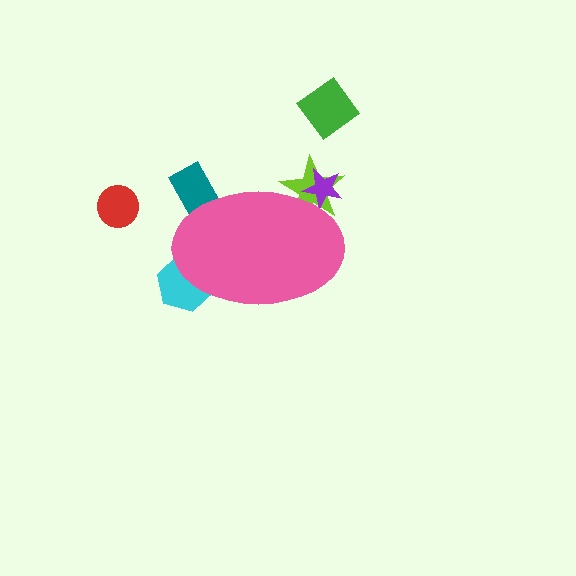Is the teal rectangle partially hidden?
Yes, the teal rectangle is partially hidden behind the pink ellipse.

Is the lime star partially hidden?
Yes, the lime star is partially hidden behind the pink ellipse.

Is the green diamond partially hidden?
No, the green diamond is fully visible.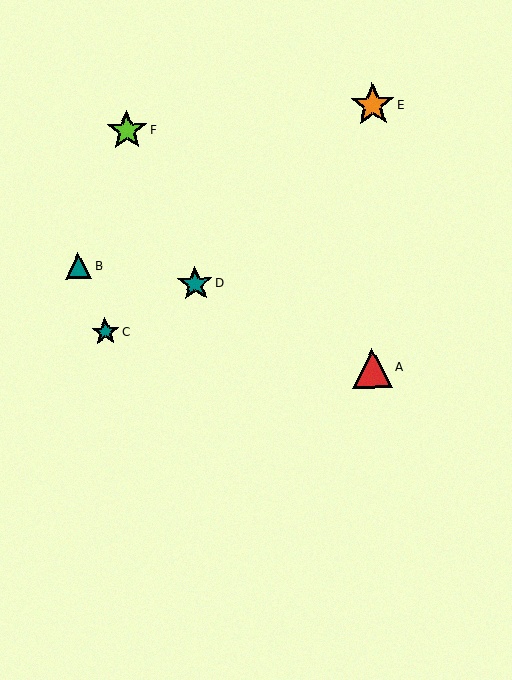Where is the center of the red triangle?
The center of the red triangle is at (372, 368).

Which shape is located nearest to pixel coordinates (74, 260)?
The teal triangle (labeled B) at (78, 266) is nearest to that location.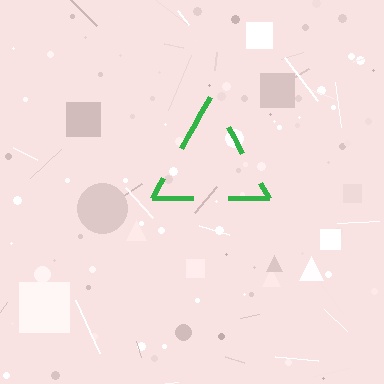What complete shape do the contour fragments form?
The contour fragments form a triangle.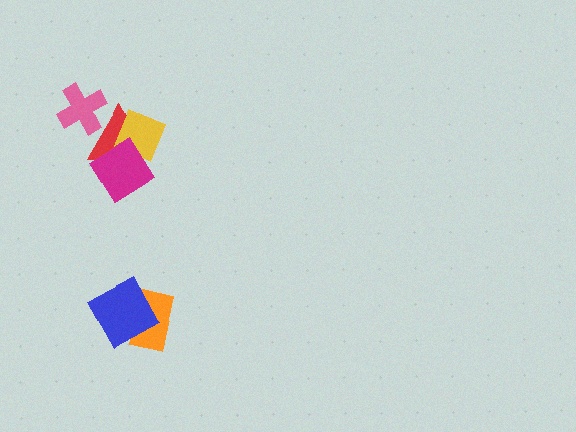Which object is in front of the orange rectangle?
The blue square is in front of the orange rectangle.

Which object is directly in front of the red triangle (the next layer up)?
The yellow diamond is directly in front of the red triangle.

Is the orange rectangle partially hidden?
Yes, it is partially covered by another shape.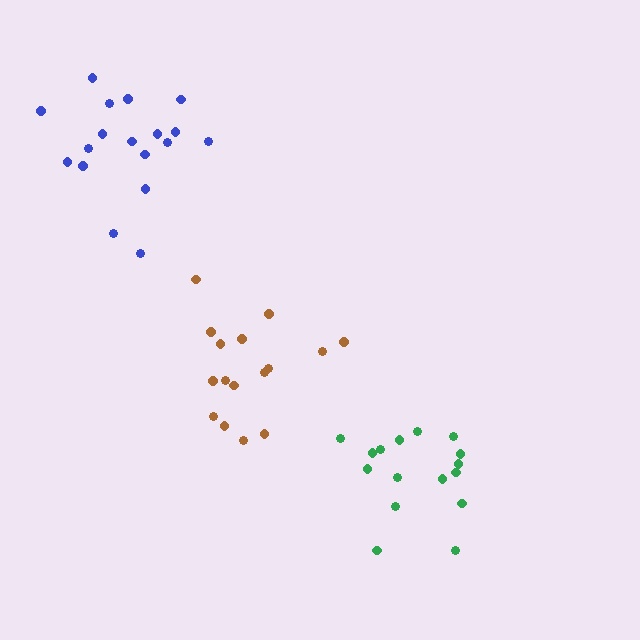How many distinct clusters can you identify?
There are 3 distinct clusters.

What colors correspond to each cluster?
The clusters are colored: green, brown, blue.